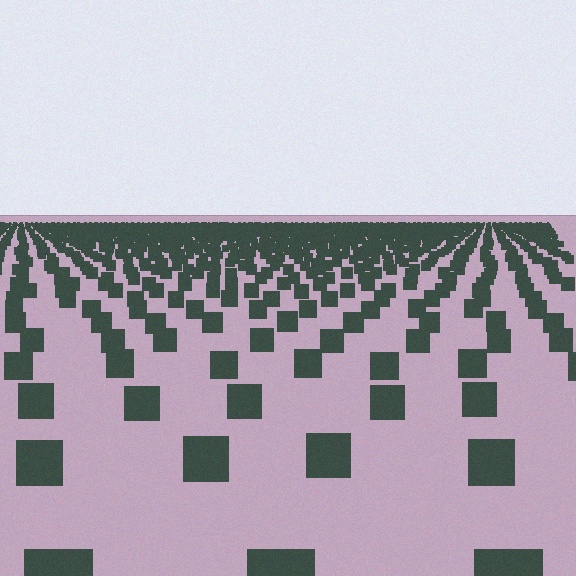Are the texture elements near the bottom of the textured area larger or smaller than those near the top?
Larger. Near the bottom, elements are closer to the viewer and appear at a bigger on-screen size.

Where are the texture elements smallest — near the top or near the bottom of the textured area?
Near the top.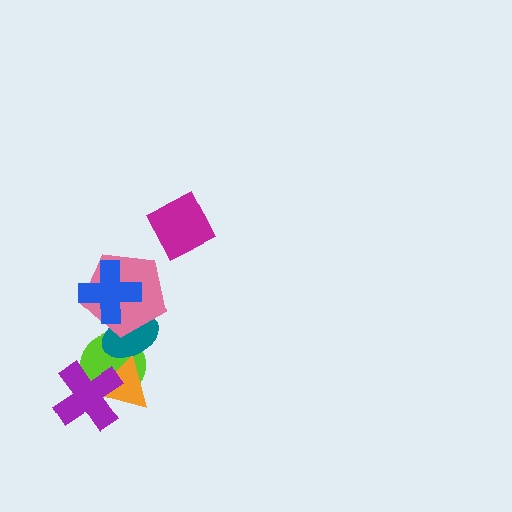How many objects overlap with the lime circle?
3 objects overlap with the lime circle.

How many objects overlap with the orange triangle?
3 objects overlap with the orange triangle.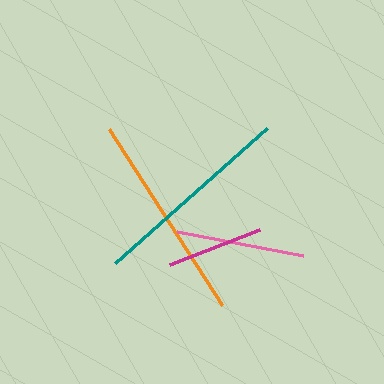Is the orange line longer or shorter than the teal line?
The orange line is longer than the teal line.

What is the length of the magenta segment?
The magenta segment is approximately 96 pixels long.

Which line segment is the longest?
The orange line is the longest at approximately 209 pixels.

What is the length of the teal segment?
The teal segment is approximately 204 pixels long.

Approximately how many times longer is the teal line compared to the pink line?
The teal line is approximately 1.6 times the length of the pink line.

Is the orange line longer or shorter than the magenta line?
The orange line is longer than the magenta line.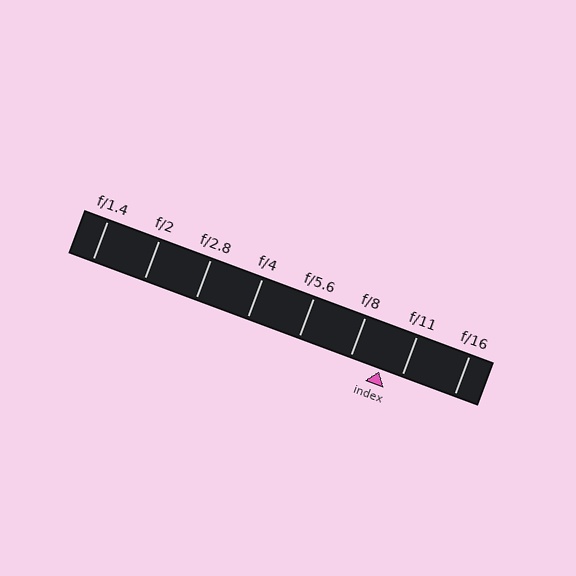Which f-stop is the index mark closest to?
The index mark is closest to f/11.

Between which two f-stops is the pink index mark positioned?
The index mark is between f/8 and f/11.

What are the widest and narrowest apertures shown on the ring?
The widest aperture shown is f/1.4 and the narrowest is f/16.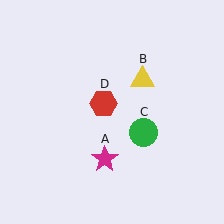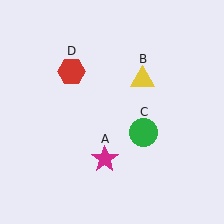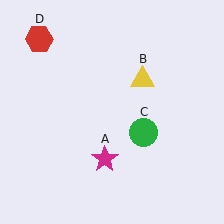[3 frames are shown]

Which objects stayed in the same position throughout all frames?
Magenta star (object A) and yellow triangle (object B) and green circle (object C) remained stationary.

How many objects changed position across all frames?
1 object changed position: red hexagon (object D).